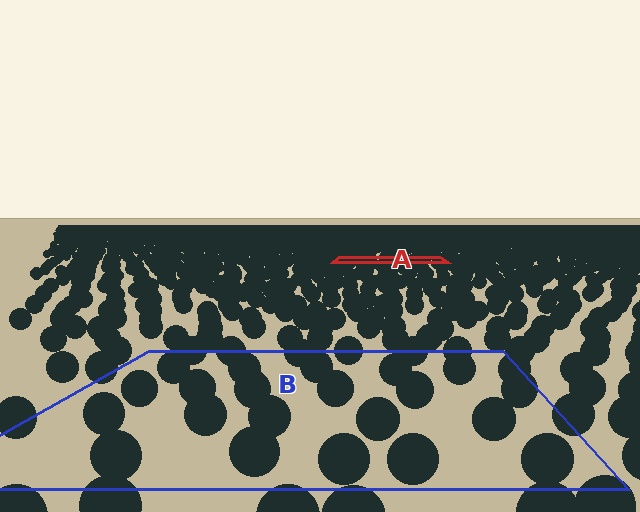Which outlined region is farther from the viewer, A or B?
Region A is farther from the viewer — the texture elements inside it appear smaller and more densely packed.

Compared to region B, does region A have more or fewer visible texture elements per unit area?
Region A has more texture elements per unit area — they are packed more densely because it is farther away.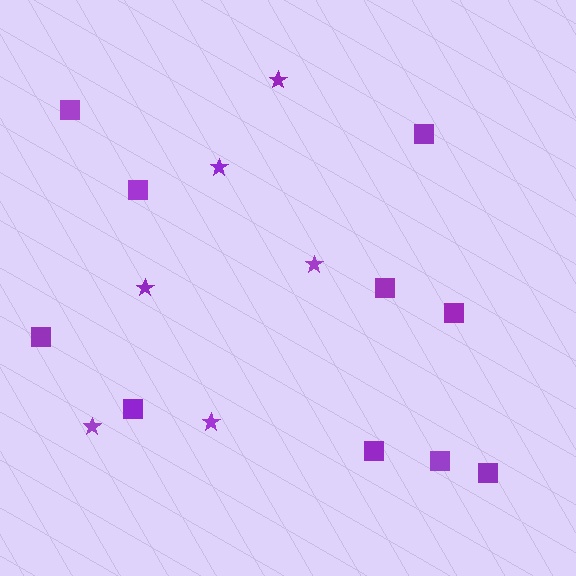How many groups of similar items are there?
There are 2 groups: one group of stars (6) and one group of squares (10).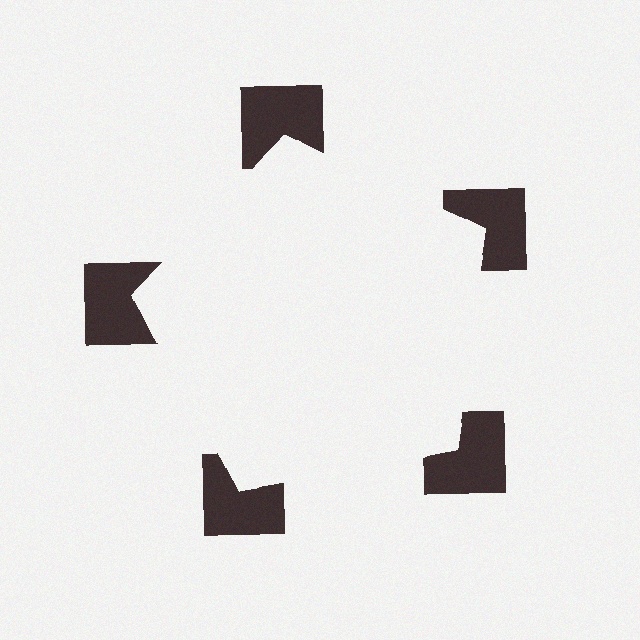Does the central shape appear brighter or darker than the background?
It typically appears slightly brighter than the background, even though no actual brightness change is drawn.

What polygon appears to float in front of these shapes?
An illusory pentagon — its edges are inferred from the aligned wedge cuts in the notched squares, not physically drawn.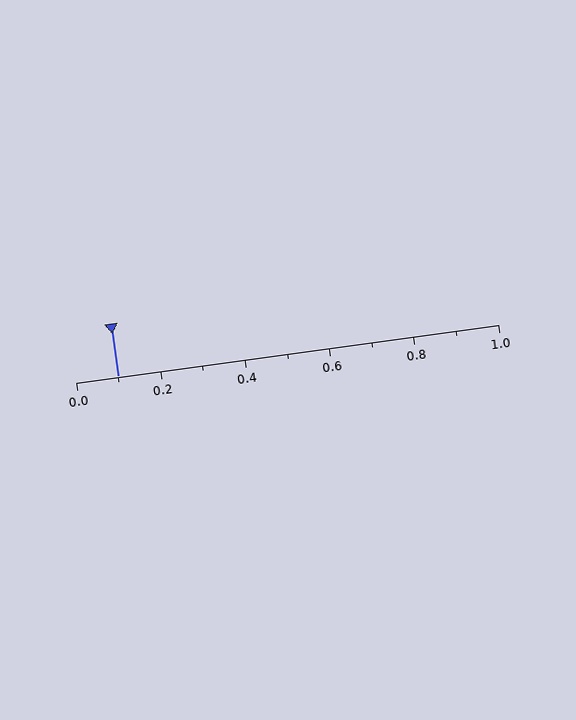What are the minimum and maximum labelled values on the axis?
The axis runs from 0.0 to 1.0.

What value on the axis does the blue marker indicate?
The marker indicates approximately 0.1.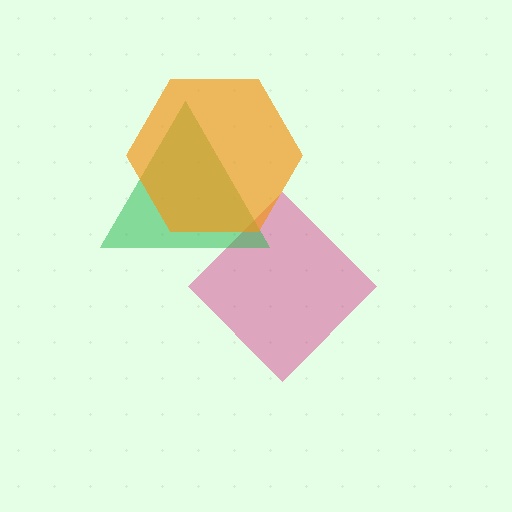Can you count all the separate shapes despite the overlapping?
Yes, there are 3 separate shapes.